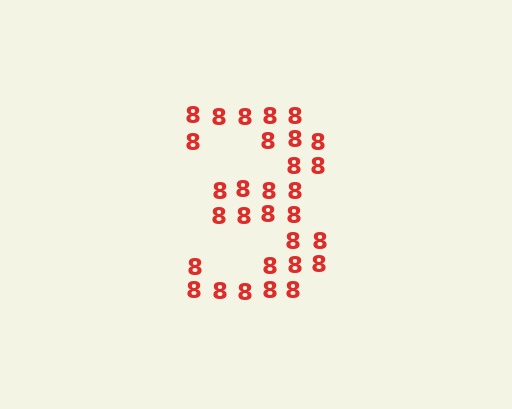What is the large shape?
The large shape is the digit 3.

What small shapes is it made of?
It is made of small digit 8's.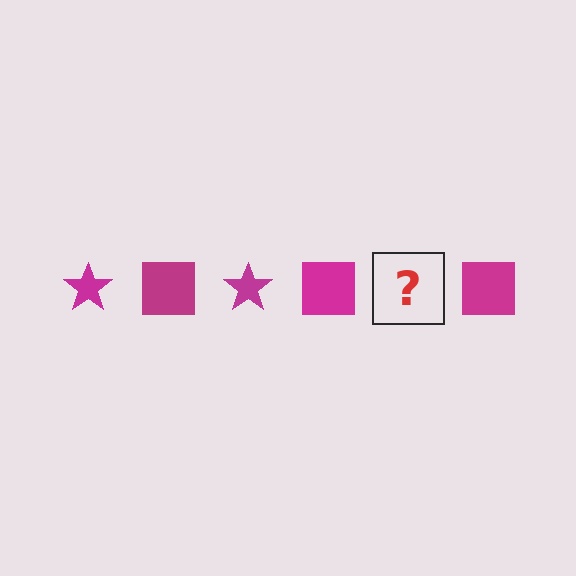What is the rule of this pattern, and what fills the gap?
The rule is that the pattern cycles through star, square shapes in magenta. The gap should be filled with a magenta star.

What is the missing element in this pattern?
The missing element is a magenta star.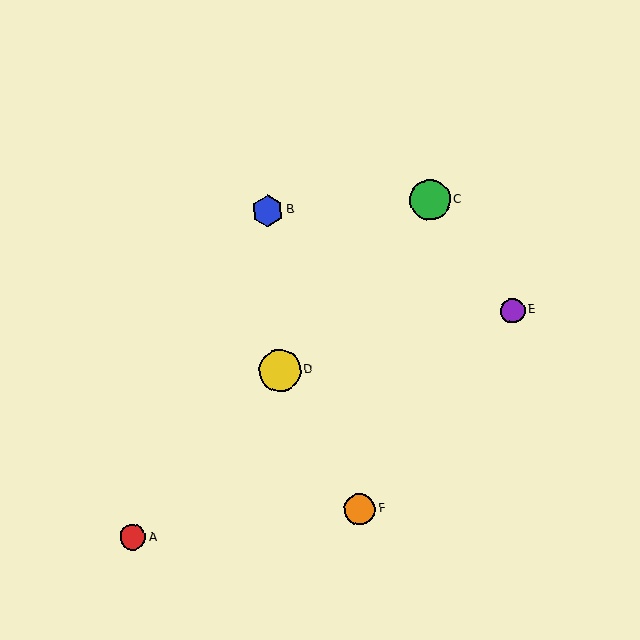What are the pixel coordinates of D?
Object D is at (280, 371).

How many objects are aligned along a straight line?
3 objects (A, C, D) are aligned along a straight line.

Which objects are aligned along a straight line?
Objects A, C, D are aligned along a straight line.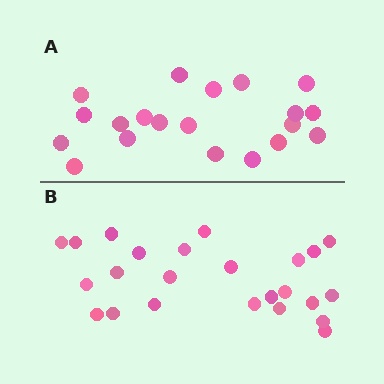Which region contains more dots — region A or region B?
Region B (the bottom region) has more dots.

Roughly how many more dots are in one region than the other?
Region B has about 4 more dots than region A.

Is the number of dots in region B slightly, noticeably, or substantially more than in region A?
Region B has only slightly more — the two regions are fairly close. The ratio is roughly 1.2 to 1.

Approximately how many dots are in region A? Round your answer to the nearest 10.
About 20 dots.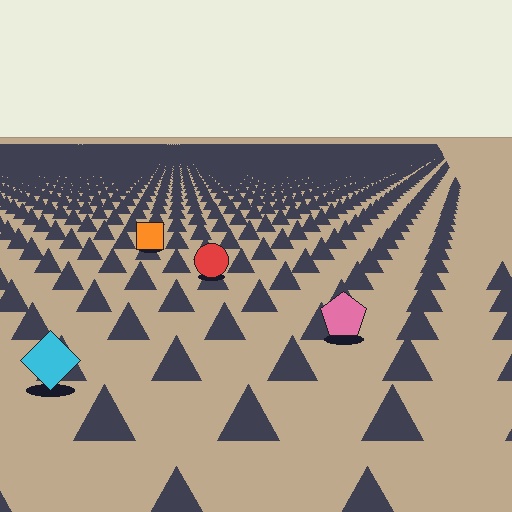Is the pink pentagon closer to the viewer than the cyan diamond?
No. The cyan diamond is closer — you can tell from the texture gradient: the ground texture is coarser near it.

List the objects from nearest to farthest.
From nearest to farthest: the cyan diamond, the pink pentagon, the red circle, the orange square.